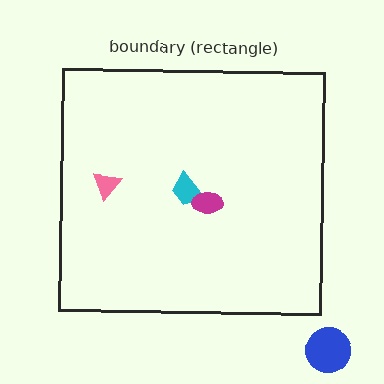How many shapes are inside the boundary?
3 inside, 1 outside.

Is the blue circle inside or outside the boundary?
Outside.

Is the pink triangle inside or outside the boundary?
Inside.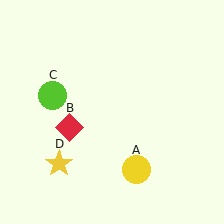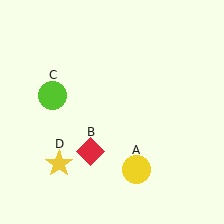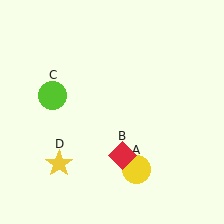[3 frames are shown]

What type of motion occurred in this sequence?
The red diamond (object B) rotated counterclockwise around the center of the scene.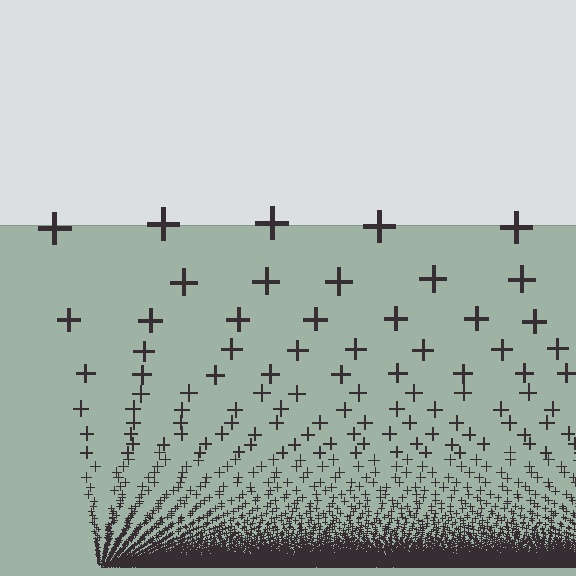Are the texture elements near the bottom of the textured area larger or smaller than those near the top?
Smaller. The gradient is inverted — elements near the bottom are smaller and denser.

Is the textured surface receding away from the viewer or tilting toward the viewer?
The surface appears to tilt toward the viewer. Texture elements get larger and sparser toward the top.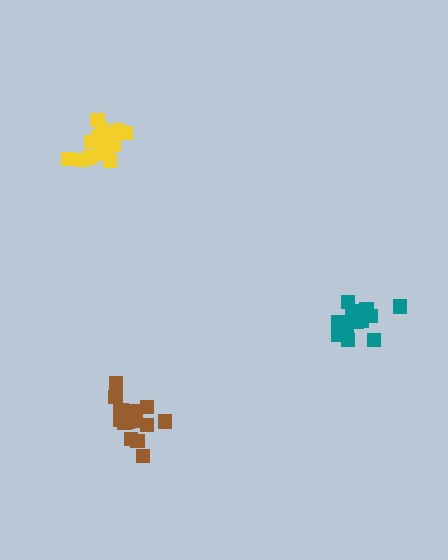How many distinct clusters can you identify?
There are 3 distinct clusters.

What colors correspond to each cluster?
The clusters are colored: yellow, brown, teal.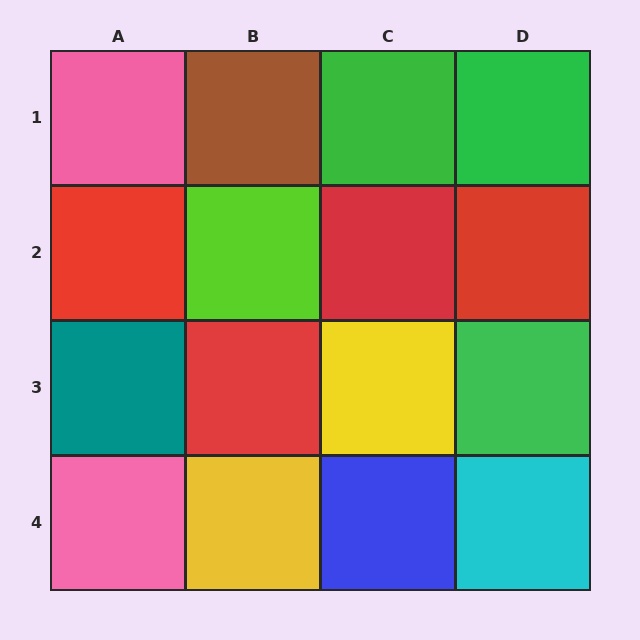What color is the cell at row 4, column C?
Blue.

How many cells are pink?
2 cells are pink.